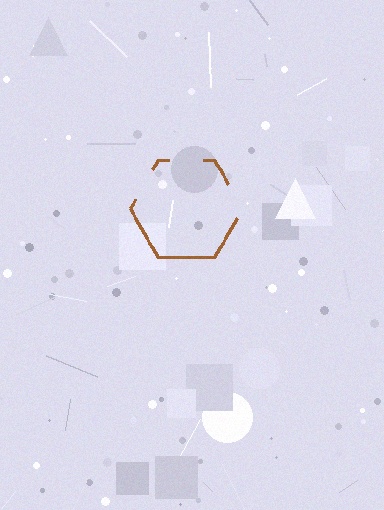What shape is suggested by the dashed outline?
The dashed outline suggests a hexagon.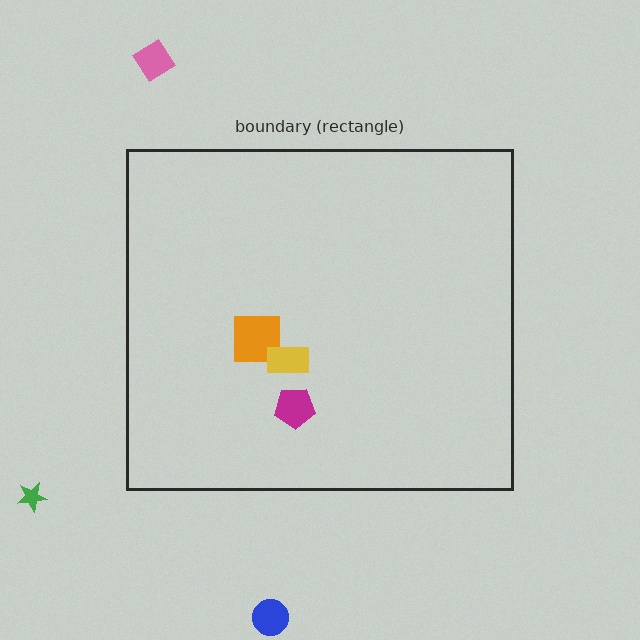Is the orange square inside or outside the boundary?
Inside.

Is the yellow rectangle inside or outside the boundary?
Inside.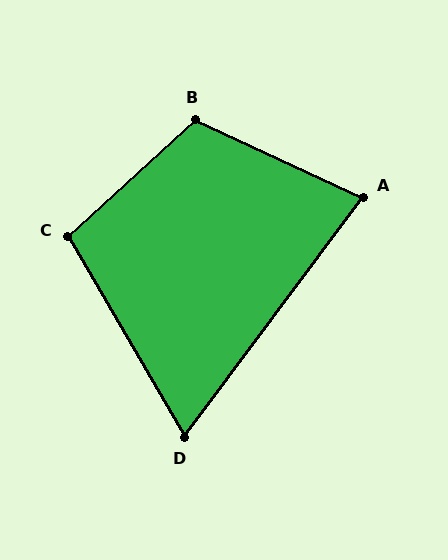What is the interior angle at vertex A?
Approximately 78 degrees (acute).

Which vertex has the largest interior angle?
B, at approximately 113 degrees.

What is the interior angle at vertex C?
Approximately 102 degrees (obtuse).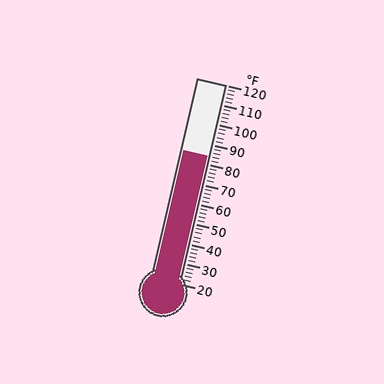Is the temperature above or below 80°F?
The temperature is above 80°F.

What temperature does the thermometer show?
The thermometer shows approximately 84°F.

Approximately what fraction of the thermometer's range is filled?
The thermometer is filled to approximately 65% of its range.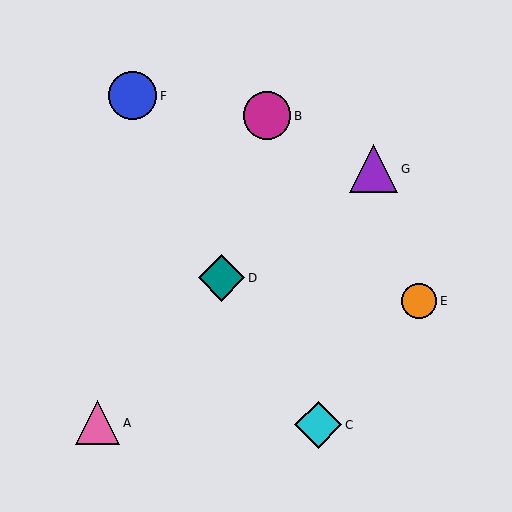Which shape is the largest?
The blue circle (labeled F) is the largest.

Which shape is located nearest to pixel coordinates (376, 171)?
The purple triangle (labeled G) at (374, 169) is nearest to that location.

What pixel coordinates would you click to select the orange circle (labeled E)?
Click at (419, 301) to select the orange circle E.